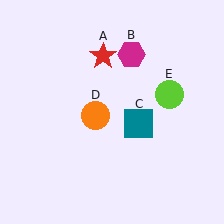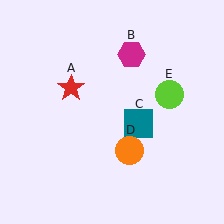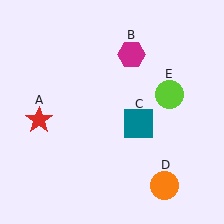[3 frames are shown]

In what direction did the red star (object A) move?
The red star (object A) moved down and to the left.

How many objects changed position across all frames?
2 objects changed position: red star (object A), orange circle (object D).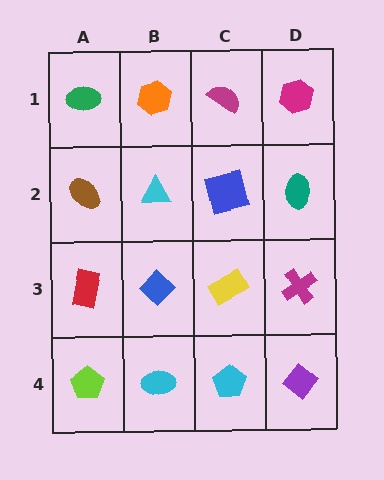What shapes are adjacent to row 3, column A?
A brown ellipse (row 2, column A), a lime pentagon (row 4, column A), a blue diamond (row 3, column B).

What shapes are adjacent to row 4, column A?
A red rectangle (row 3, column A), a cyan ellipse (row 4, column B).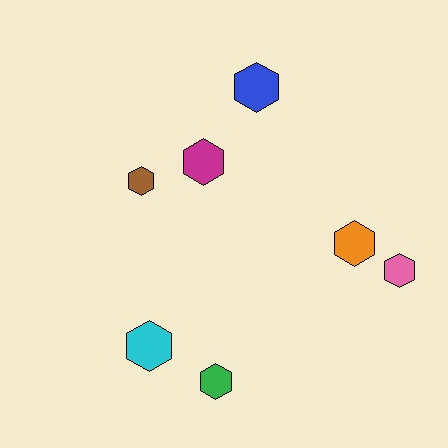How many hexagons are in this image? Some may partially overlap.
There are 7 hexagons.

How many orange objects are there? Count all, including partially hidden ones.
There is 1 orange object.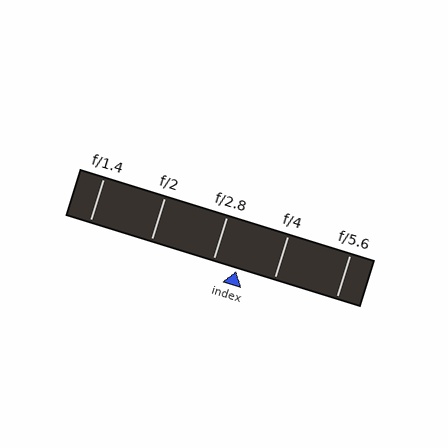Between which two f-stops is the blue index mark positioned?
The index mark is between f/2.8 and f/4.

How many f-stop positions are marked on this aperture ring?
There are 5 f-stop positions marked.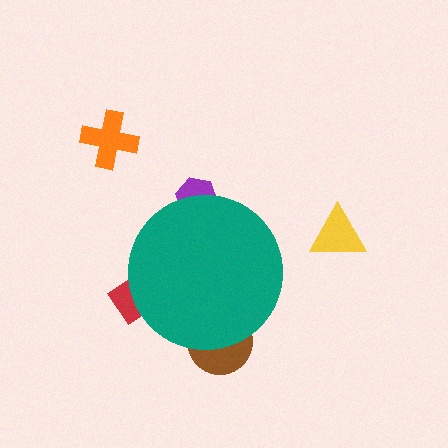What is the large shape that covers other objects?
A teal circle.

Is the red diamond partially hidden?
Yes, the red diamond is partially hidden behind the teal circle.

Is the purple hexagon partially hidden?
Yes, the purple hexagon is partially hidden behind the teal circle.